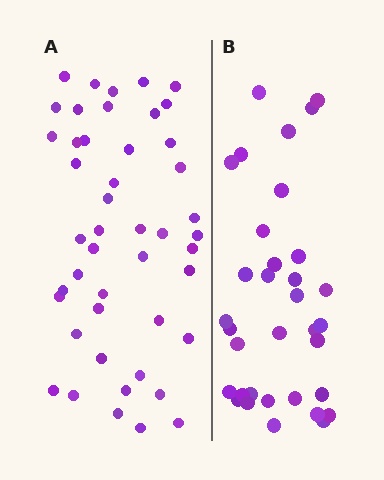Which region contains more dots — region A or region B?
Region A (the left region) has more dots.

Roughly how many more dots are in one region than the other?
Region A has roughly 12 or so more dots than region B.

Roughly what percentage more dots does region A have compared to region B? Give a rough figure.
About 35% more.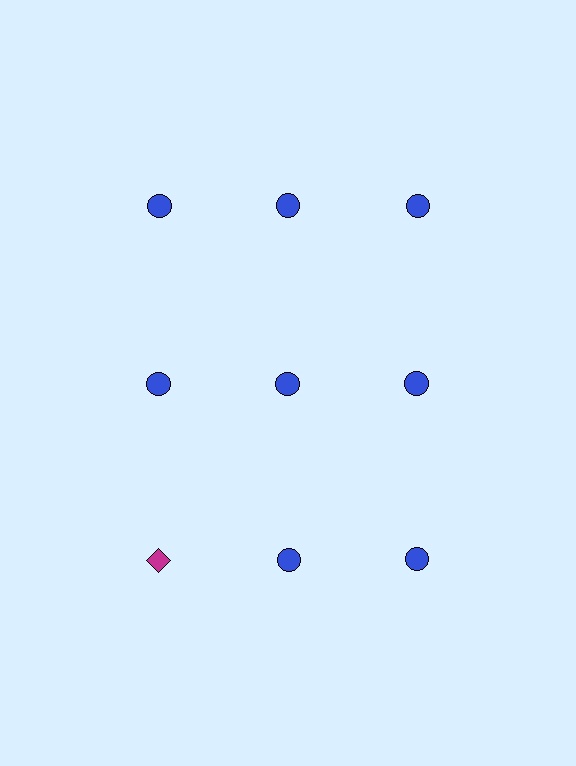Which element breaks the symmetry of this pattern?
The magenta diamond in the third row, leftmost column breaks the symmetry. All other shapes are blue circles.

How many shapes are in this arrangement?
There are 9 shapes arranged in a grid pattern.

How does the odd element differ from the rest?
It differs in both color (magenta instead of blue) and shape (diamond instead of circle).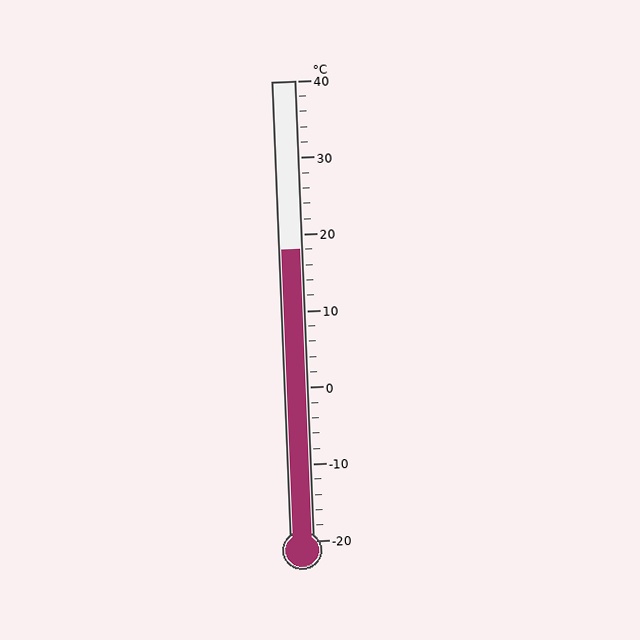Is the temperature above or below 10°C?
The temperature is above 10°C.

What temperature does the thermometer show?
The thermometer shows approximately 18°C.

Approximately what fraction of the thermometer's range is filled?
The thermometer is filled to approximately 65% of its range.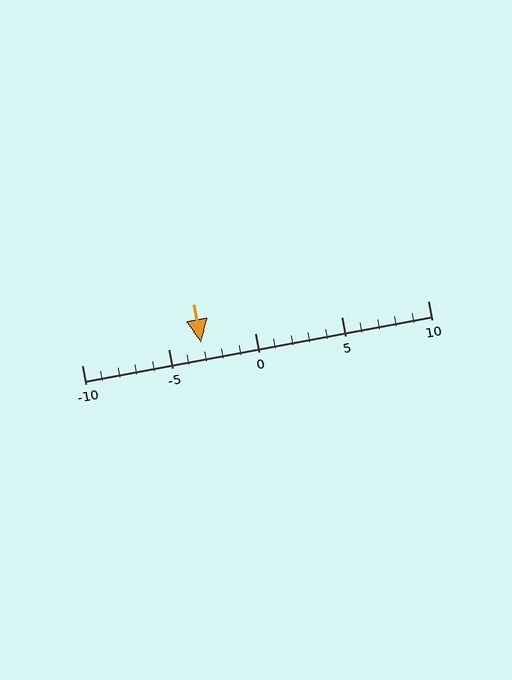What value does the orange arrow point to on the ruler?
The orange arrow points to approximately -3.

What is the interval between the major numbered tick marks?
The major tick marks are spaced 5 units apart.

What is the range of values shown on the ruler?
The ruler shows values from -10 to 10.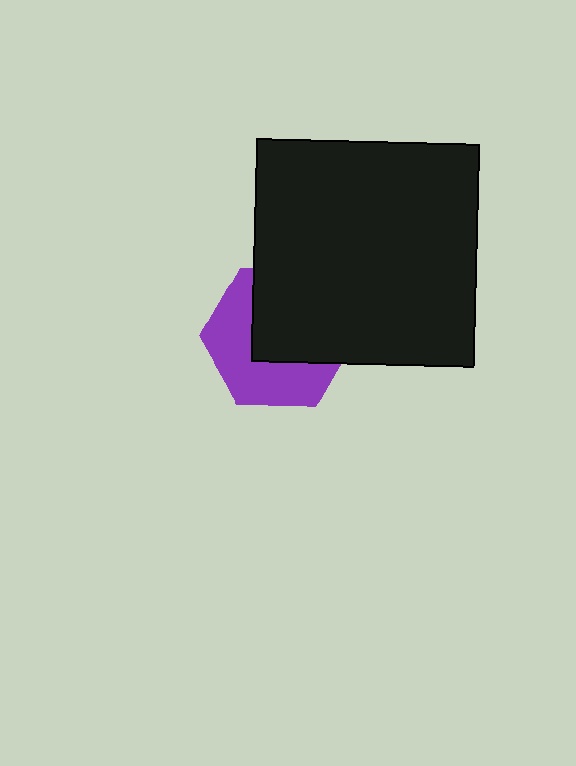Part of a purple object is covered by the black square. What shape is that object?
It is a hexagon.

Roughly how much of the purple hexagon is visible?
About half of it is visible (roughly 48%).